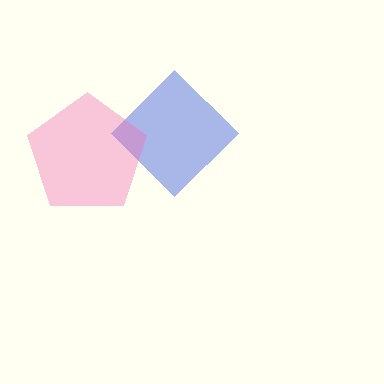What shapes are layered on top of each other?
The layered shapes are: a blue diamond, a pink pentagon.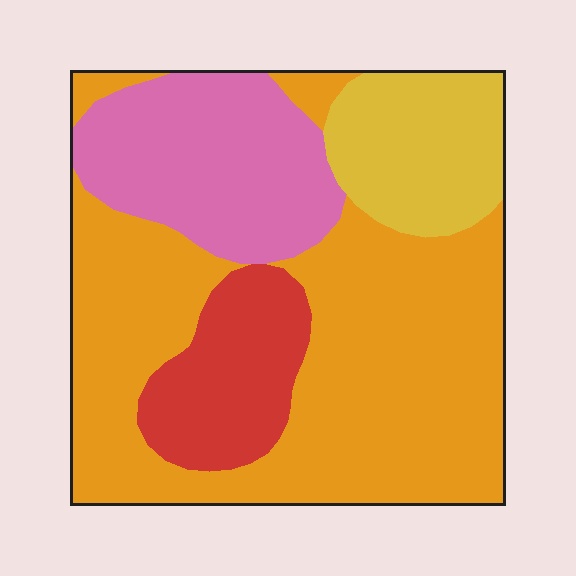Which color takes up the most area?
Orange, at roughly 55%.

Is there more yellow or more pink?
Pink.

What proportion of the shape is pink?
Pink takes up about one fifth (1/5) of the shape.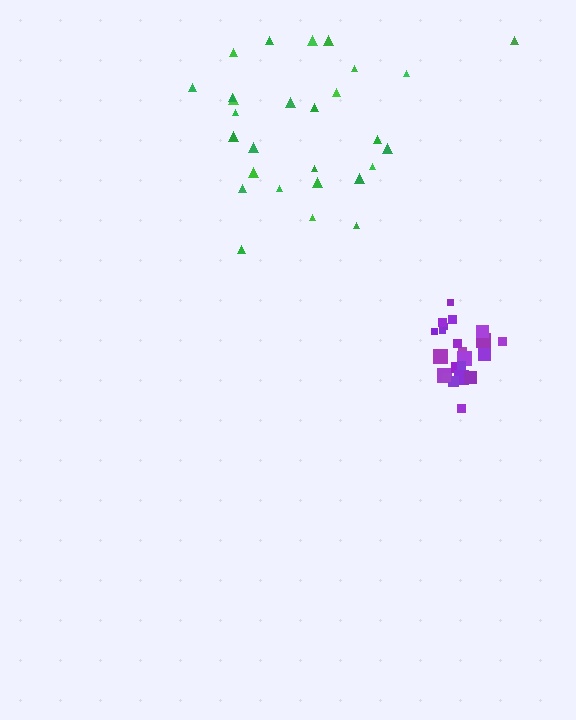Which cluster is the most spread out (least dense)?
Green.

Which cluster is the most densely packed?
Purple.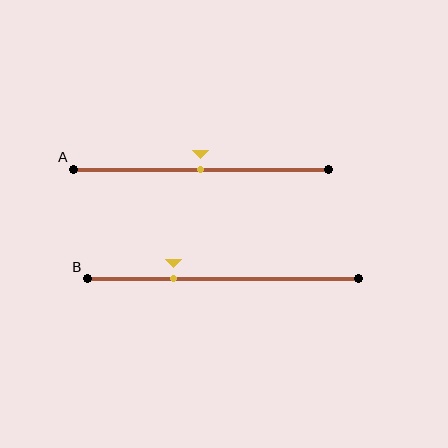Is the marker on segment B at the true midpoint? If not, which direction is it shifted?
No, the marker on segment B is shifted to the left by about 18% of the segment length.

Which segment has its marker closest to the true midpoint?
Segment A has its marker closest to the true midpoint.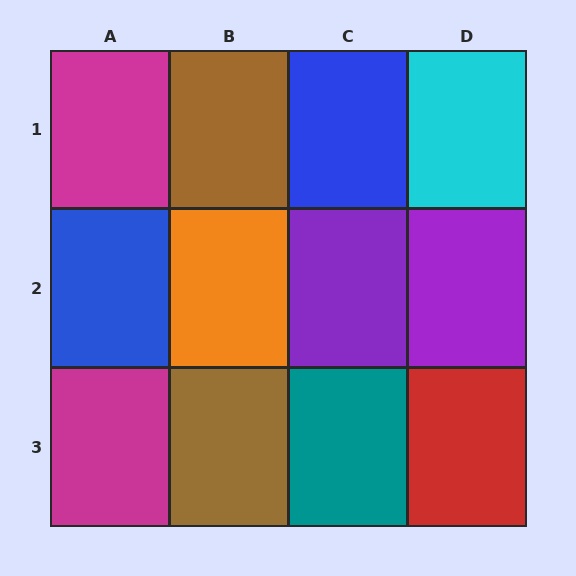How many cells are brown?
2 cells are brown.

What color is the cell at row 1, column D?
Cyan.